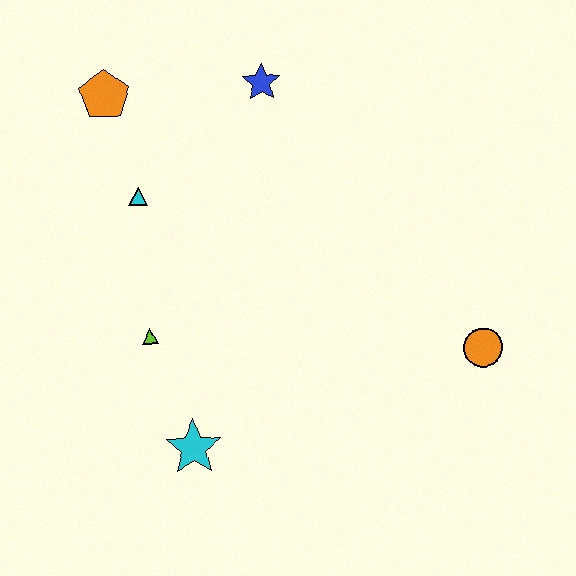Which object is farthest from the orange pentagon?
The orange circle is farthest from the orange pentagon.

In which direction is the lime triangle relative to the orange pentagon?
The lime triangle is below the orange pentagon.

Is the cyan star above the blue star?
No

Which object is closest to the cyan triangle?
The orange pentagon is closest to the cyan triangle.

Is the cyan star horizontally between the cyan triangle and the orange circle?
Yes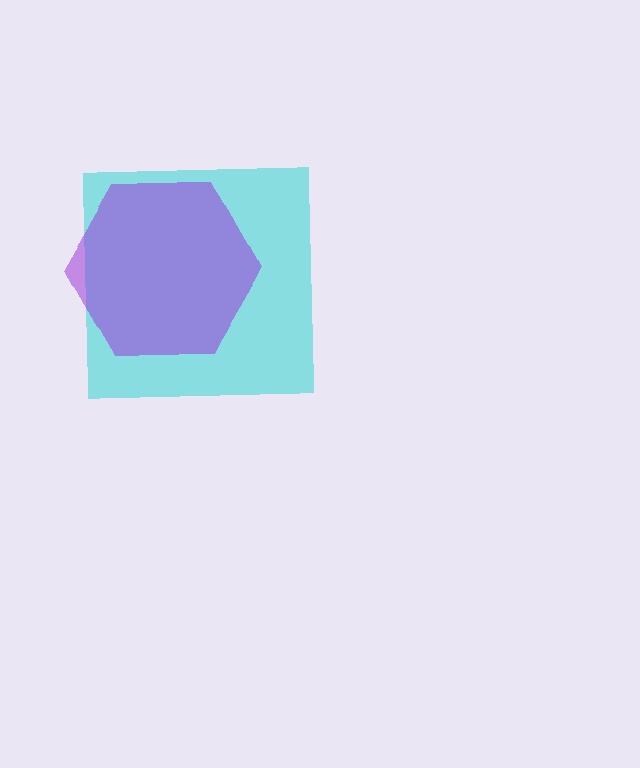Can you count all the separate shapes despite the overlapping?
Yes, there are 2 separate shapes.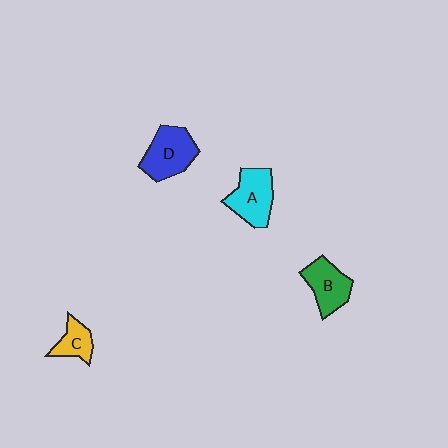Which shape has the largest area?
Shape D (blue).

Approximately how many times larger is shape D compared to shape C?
Approximately 1.8 times.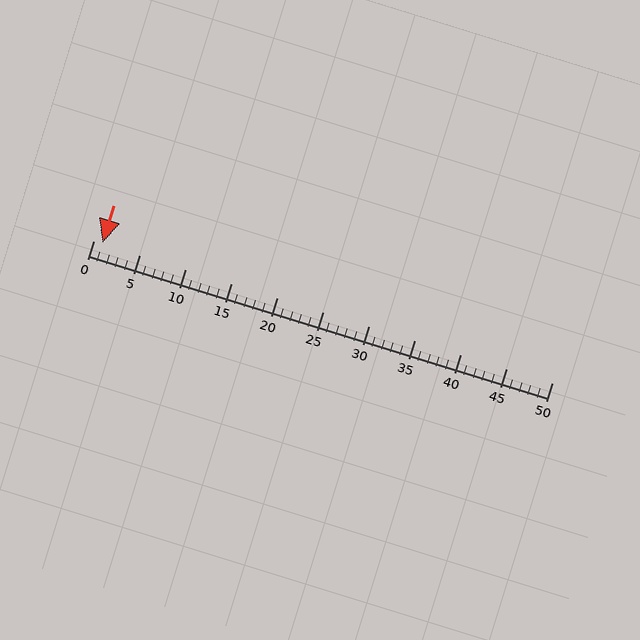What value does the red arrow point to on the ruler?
The red arrow points to approximately 1.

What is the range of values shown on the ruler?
The ruler shows values from 0 to 50.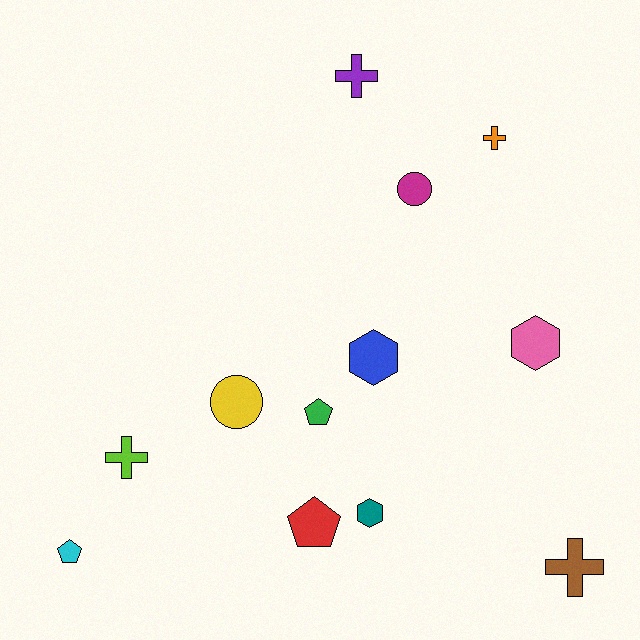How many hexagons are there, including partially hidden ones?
There are 3 hexagons.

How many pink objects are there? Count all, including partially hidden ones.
There is 1 pink object.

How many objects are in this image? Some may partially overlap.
There are 12 objects.